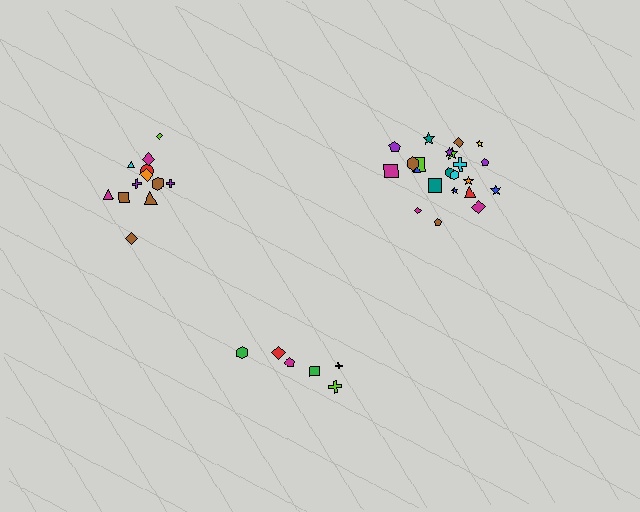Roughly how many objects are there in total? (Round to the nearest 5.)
Roughly 40 objects in total.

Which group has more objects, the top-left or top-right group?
The top-right group.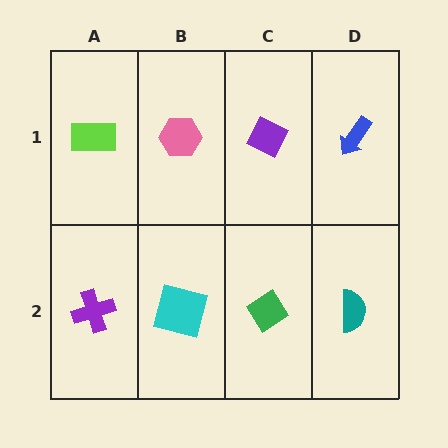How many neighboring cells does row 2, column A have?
2.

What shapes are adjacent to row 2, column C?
A purple diamond (row 1, column C), a cyan square (row 2, column B), a teal semicircle (row 2, column D).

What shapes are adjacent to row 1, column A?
A purple cross (row 2, column A), a pink hexagon (row 1, column B).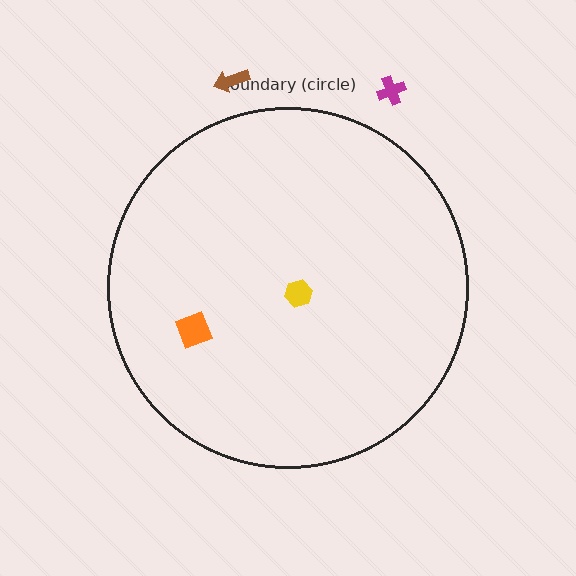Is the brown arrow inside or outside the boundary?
Outside.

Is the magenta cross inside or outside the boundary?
Outside.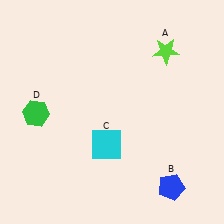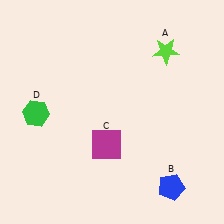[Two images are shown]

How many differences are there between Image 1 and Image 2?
There is 1 difference between the two images.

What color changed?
The square (C) changed from cyan in Image 1 to magenta in Image 2.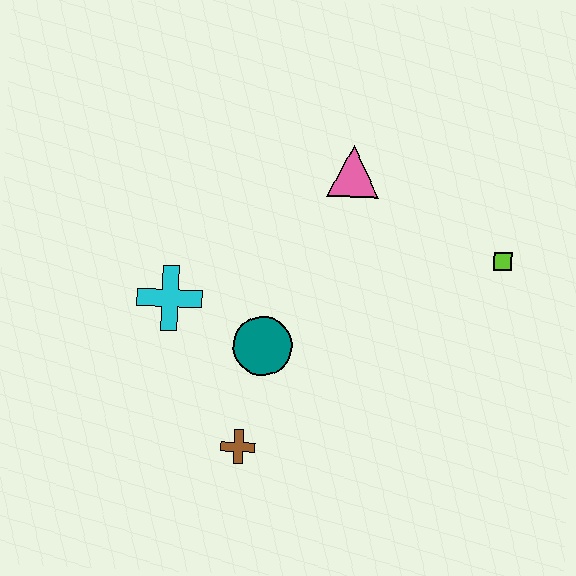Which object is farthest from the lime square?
The cyan cross is farthest from the lime square.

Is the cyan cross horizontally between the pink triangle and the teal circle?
No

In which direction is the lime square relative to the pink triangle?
The lime square is to the right of the pink triangle.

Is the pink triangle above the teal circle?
Yes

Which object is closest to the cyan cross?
The teal circle is closest to the cyan cross.